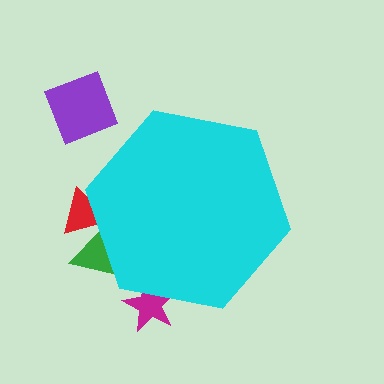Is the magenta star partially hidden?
Yes, the magenta star is partially hidden behind the cyan hexagon.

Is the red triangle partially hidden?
Yes, the red triangle is partially hidden behind the cyan hexagon.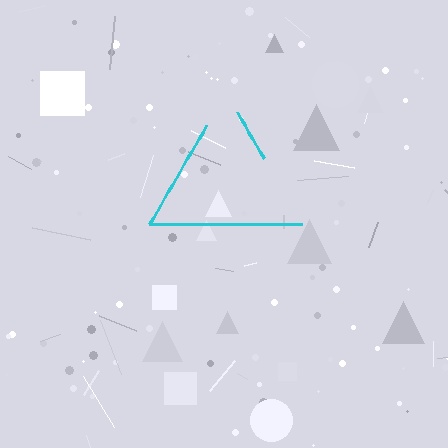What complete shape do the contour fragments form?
The contour fragments form a triangle.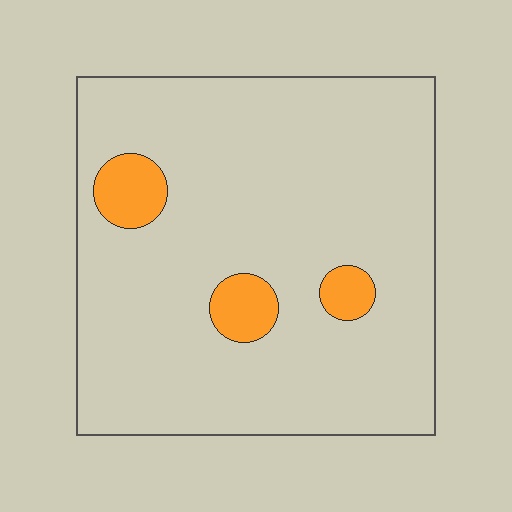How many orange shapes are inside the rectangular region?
3.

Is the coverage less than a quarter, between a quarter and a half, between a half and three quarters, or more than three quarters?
Less than a quarter.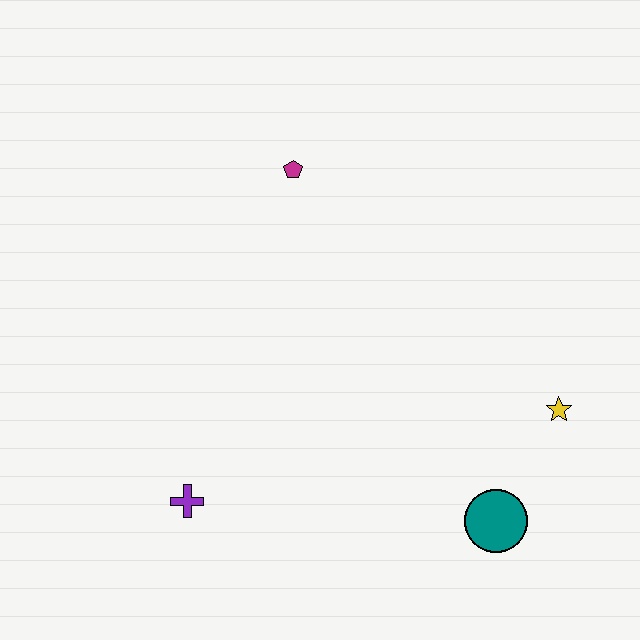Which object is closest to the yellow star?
The teal circle is closest to the yellow star.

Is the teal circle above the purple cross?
No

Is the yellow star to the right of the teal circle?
Yes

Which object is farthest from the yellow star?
The purple cross is farthest from the yellow star.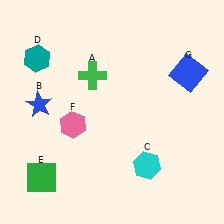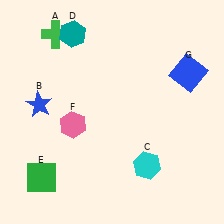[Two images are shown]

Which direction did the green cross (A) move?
The green cross (A) moved up.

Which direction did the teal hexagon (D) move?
The teal hexagon (D) moved right.